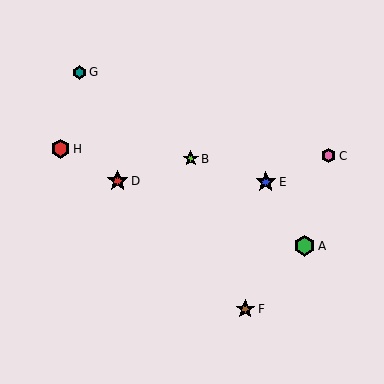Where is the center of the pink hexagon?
The center of the pink hexagon is at (329, 156).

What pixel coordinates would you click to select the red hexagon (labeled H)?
Click at (61, 149) to select the red hexagon H.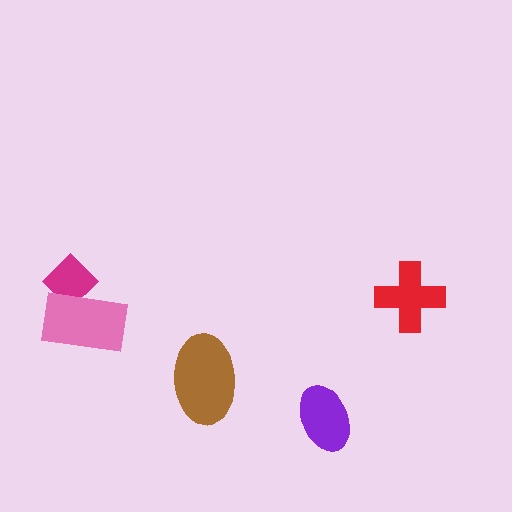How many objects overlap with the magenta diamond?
1 object overlaps with the magenta diamond.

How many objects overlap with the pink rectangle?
1 object overlaps with the pink rectangle.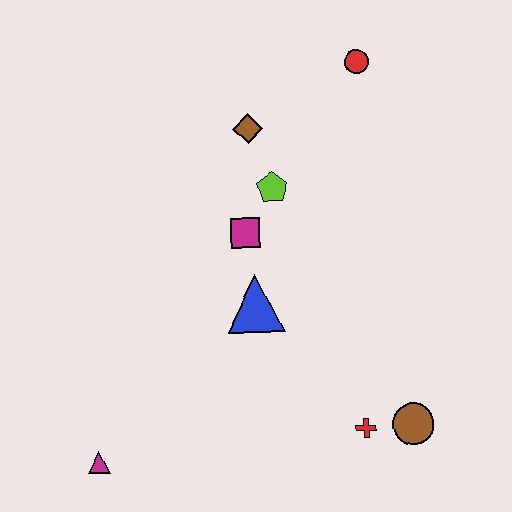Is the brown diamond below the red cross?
No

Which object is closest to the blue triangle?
The magenta square is closest to the blue triangle.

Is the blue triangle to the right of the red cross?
No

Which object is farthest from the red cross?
The red circle is farthest from the red cross.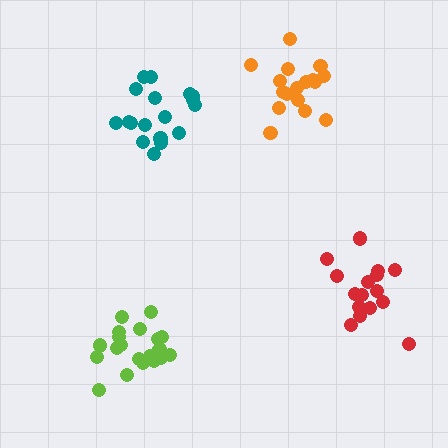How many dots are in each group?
Group 1: 21 dots, Group 2: 17 dots, Group 3: 16 dots, Group 4: 18 dots (72 total).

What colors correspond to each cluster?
The clusters are colored: lime, orange, red, teal.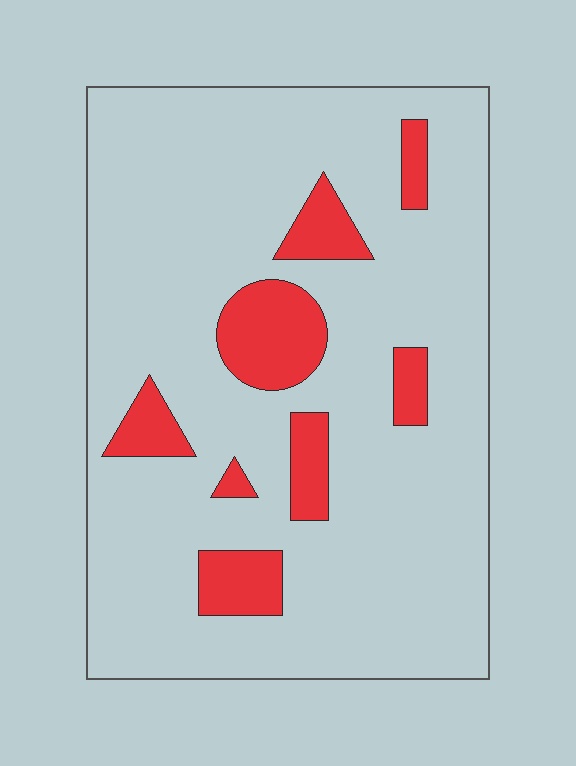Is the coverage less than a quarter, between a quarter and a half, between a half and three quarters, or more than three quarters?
Less than a quarter.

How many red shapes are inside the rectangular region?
8.